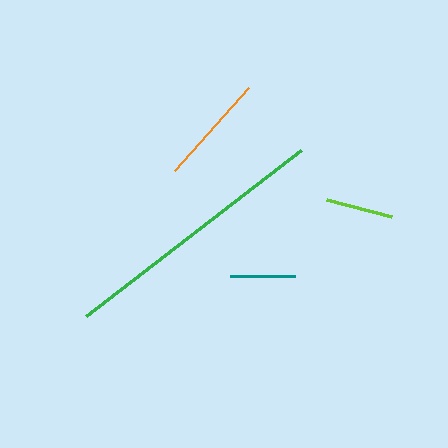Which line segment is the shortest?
The teal line is the shortest at approximately 64 pixels.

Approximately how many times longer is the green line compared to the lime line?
The green line is approximately 4.1 times the length of the lime line.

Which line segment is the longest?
The green line is the longest at approximately 272 pixels.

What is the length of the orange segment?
The orange segment is approximately 111 pixels long.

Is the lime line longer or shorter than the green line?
The green line is longer than the lime line.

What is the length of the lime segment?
The lime segment is approximately 67 pixels long.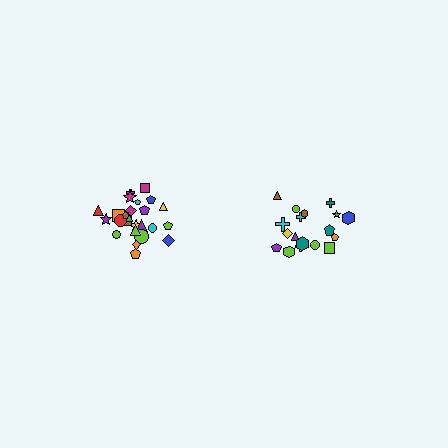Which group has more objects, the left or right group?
The left group.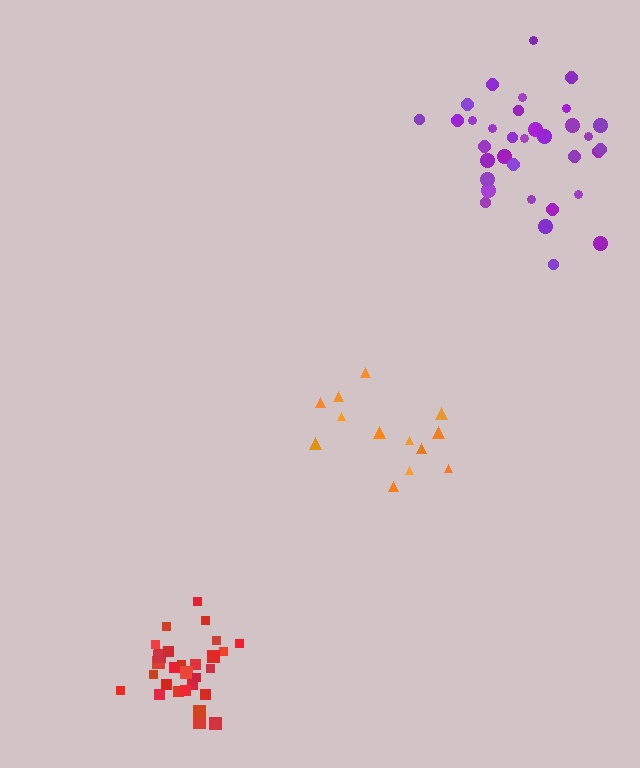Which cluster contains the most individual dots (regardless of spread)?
Purple (35).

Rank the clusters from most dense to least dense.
red, purple, orange.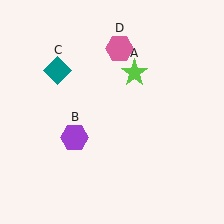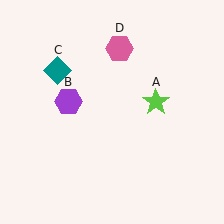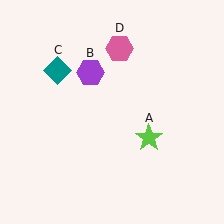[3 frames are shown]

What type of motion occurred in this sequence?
The lime star (object A), purple hexagon (object B) rotated clockwise around the center of the scene.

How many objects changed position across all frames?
2 objects changed position: lime star (object A), purple hexagon (object B).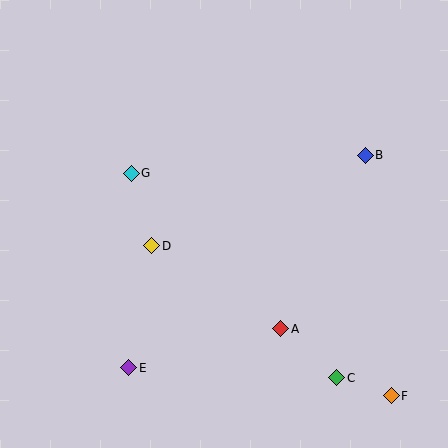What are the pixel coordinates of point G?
Point G is at (131, 173).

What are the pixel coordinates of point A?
Point A is at (281, 329).